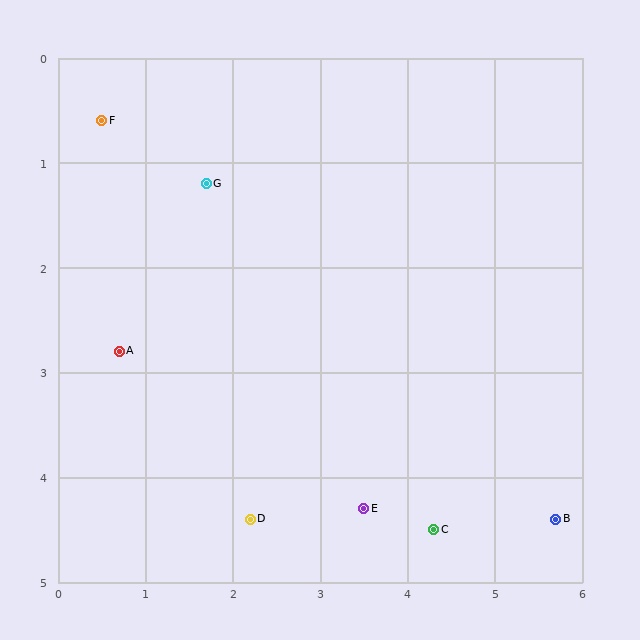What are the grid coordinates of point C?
Point C is at approximately (4.3, 4.5).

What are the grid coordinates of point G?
Point G is at approximately (1.7, 1.2).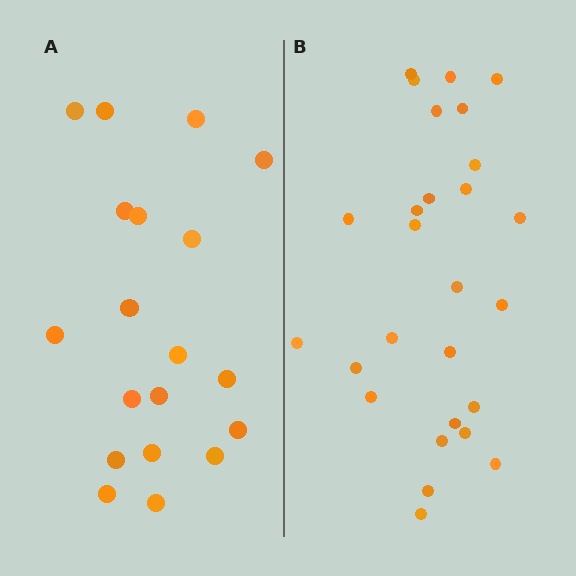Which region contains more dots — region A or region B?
Region B (the right region) has more dots.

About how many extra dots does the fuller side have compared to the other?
Region B has roughly 8 or so more dots than region A.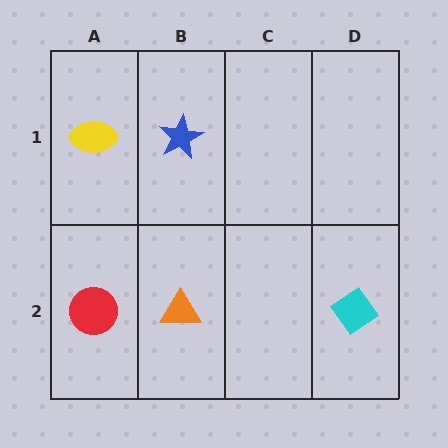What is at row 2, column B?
An orange triangle.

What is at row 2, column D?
A cyan diamond.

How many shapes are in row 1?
2 shapes.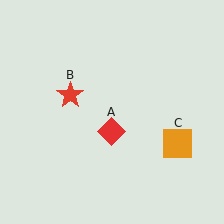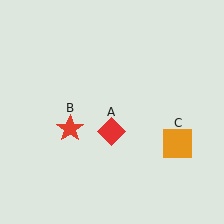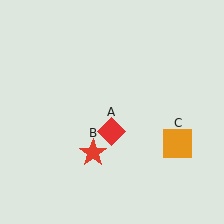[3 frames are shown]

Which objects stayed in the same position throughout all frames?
Red diamond (object A) and orange square (object C) remained stationary.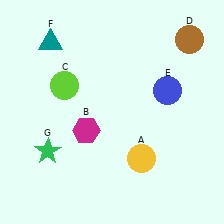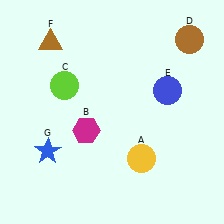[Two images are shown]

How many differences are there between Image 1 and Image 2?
There are 2 differences between the two images.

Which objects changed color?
F changed from teal to brown. G changed from green to blue.